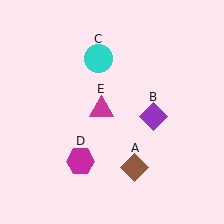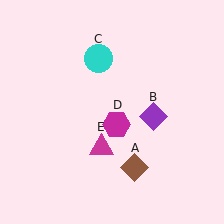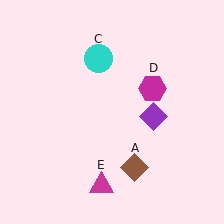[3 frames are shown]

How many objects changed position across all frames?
2 objects changed position: magenta hexagon (object D), magenta triangle (object E).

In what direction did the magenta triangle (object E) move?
The magenta triangle (object E) moved down.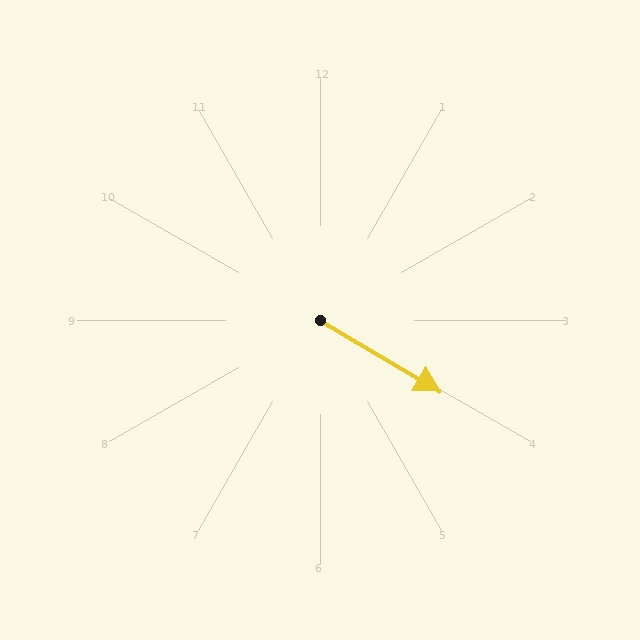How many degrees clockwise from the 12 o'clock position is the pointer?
Approximately 121 degrees.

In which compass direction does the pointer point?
Southeast.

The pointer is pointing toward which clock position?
Roughly 4 o'clock.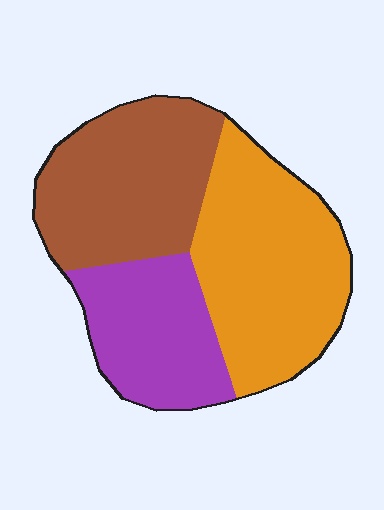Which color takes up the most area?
Orange, at roughly 40%.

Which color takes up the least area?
Purple, at roughly 25%.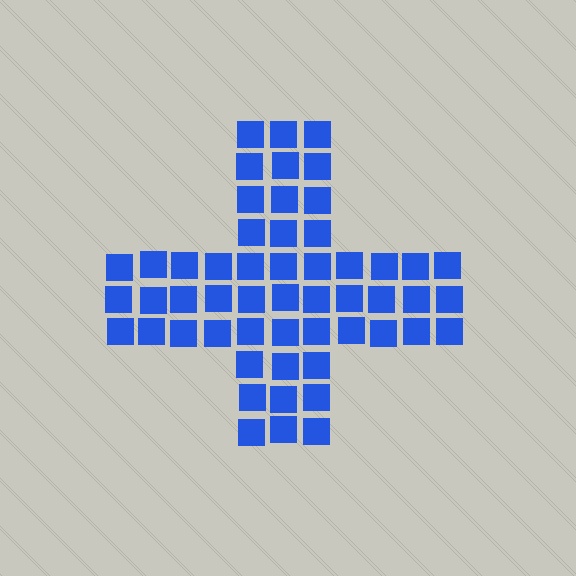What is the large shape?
The large shape is a cross.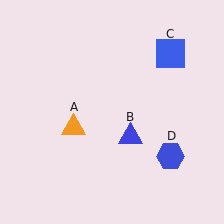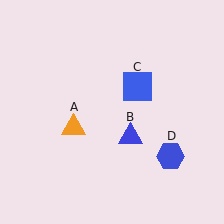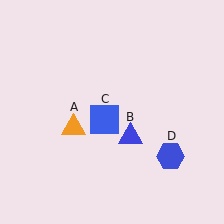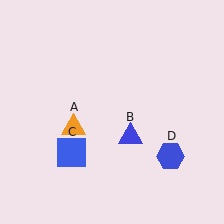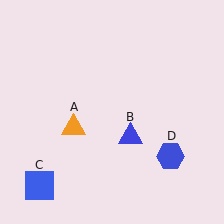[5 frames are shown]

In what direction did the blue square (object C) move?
The blue square (object C) moved down and to the left.